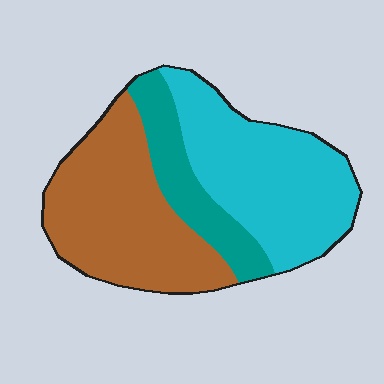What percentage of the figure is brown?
Brown takes up about two fifths (2/5) of the figure.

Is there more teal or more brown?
Brown.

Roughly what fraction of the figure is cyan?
Cyan covers around 40% of the figure.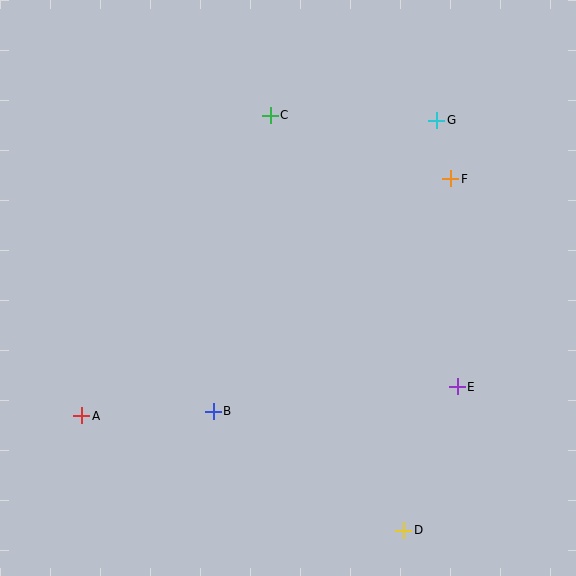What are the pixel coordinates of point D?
Point D is at (404, 530).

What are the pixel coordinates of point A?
Point A is at (82, 416).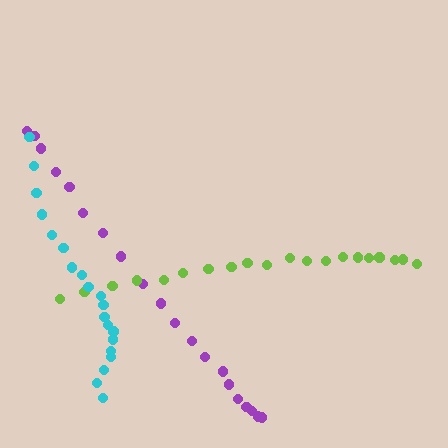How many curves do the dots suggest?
There are 3 distinct paths.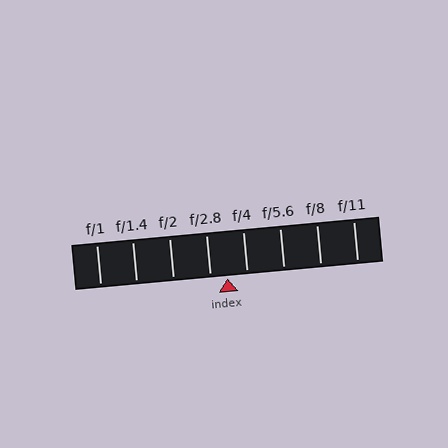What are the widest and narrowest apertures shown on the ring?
The widest aperture shown is f/1 and the narrowest is f/11.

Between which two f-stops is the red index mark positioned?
The index mark is between f/2.8 and f/4.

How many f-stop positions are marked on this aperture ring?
There are 8 f-stop positions marked.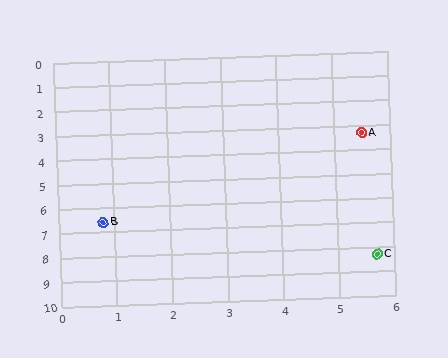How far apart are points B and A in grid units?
Points B and A are about 5.7 grid units apart.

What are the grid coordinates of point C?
Point C is at approximately (5.7, 8.3).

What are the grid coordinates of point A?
Point A is at approximately (5.5, 3.3).